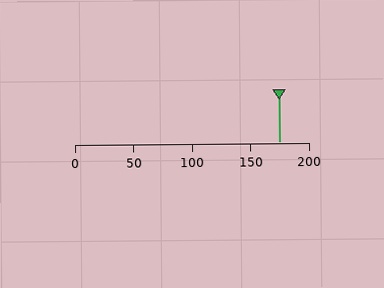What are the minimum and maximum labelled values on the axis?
The axis runs from 0 to 200.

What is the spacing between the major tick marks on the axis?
The major ticks are spaced 50 apart.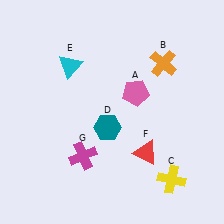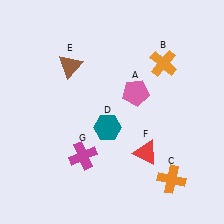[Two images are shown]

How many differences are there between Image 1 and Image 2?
There are 2 differences between the two images.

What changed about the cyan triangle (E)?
In Image 1, E is cyan. In Image 2, it changed to brown.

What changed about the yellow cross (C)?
In Image 1, C is yellow. In Image 2, it changed to orange.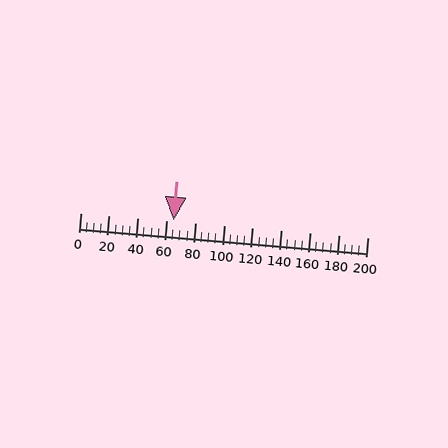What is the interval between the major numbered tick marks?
The major tick marks are spaced 20 units apart.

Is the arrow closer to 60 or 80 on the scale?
The arrow is closer to 60.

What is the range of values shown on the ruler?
The ruler shows values from 0 to 200.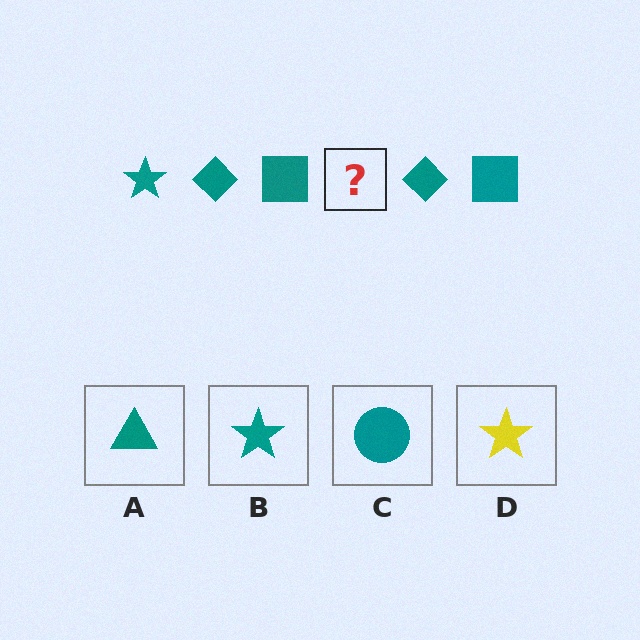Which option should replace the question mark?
Option B.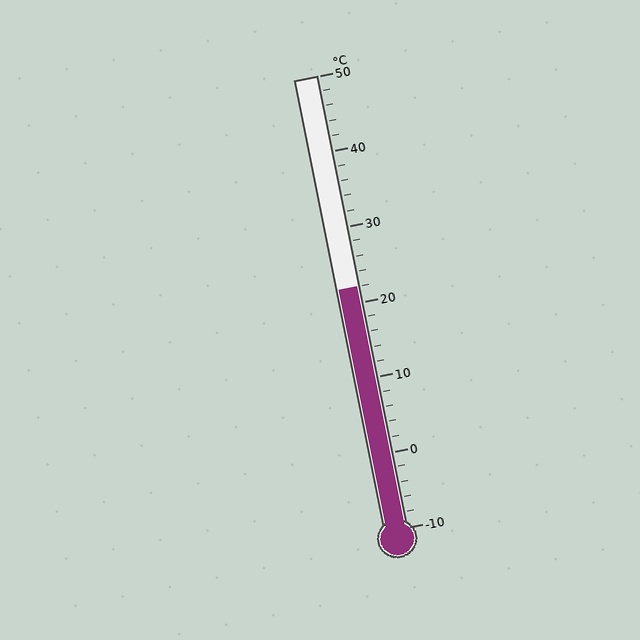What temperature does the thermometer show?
The thermometer shows approximately 22°C.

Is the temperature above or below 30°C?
The temperature is below 30°C.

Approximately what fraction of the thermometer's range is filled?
The thermometer is filled to approximately 55% of its range.